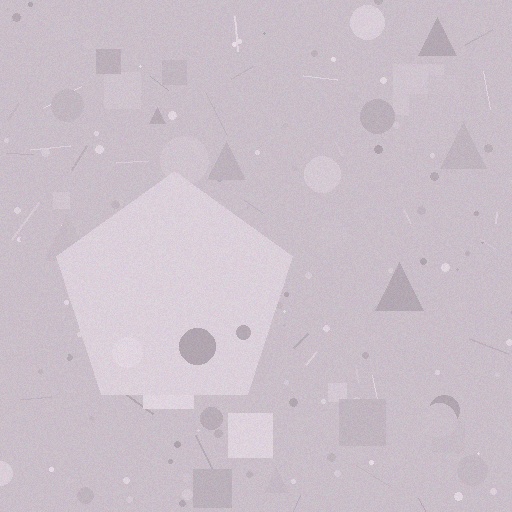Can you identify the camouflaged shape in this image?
The camouflaged shape is a pentagon.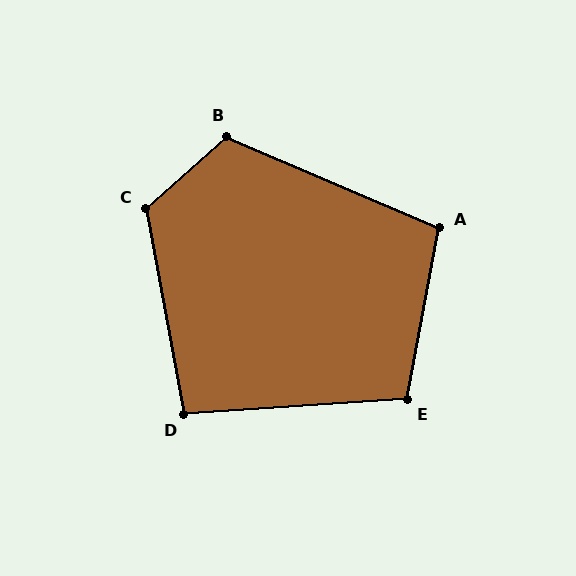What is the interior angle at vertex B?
Approximately 115 degrees (obtuse).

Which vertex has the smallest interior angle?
D, at approximately 97 degrees.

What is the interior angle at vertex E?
Approximately 104 degrees (obtuse).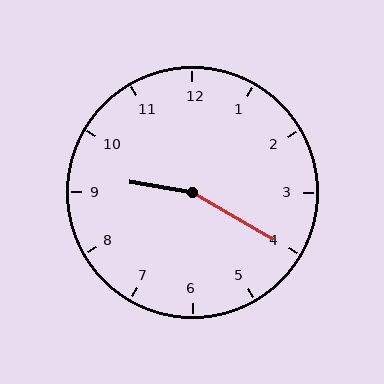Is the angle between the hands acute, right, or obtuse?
It is obtuse.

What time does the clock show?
9:20.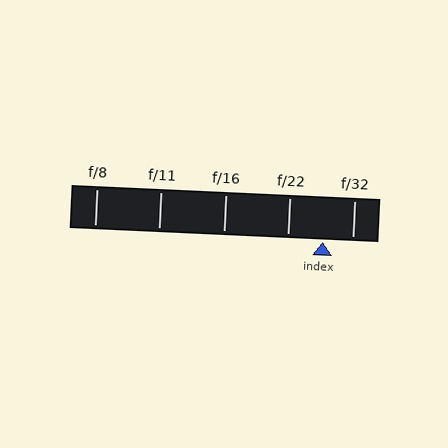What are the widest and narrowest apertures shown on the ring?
The widest aperture shown is f/8 and the narrowest is f/32.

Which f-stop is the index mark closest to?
The index mark is closest to f/32.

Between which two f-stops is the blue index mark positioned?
The index mark is between f/22 and f/32.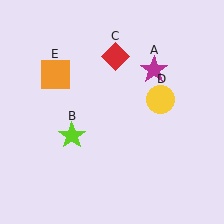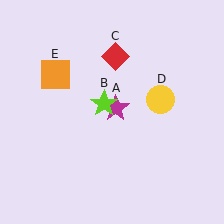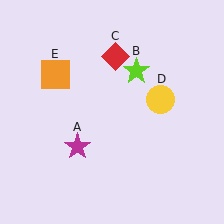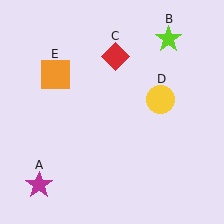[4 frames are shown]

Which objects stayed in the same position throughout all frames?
Red diamond (object C) and yellow circle (object D) and orange square (object E) remained stationary.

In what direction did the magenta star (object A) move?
The magenta star (object A) moved down and to the left.